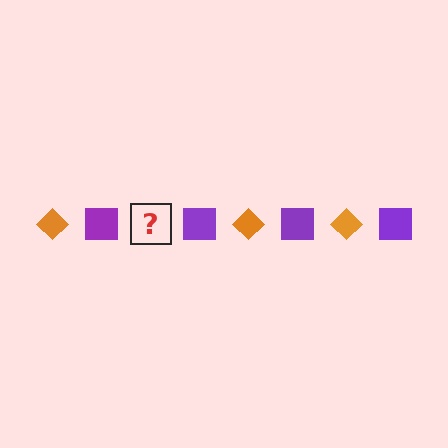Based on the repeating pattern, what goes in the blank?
The blank should be an orange diamond.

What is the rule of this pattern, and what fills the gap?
The rule is that the pattern alternates between orange diamond and purple square. The gap should be filled with an orange diamond.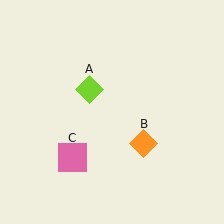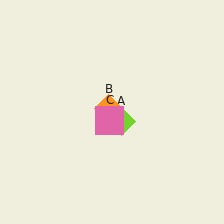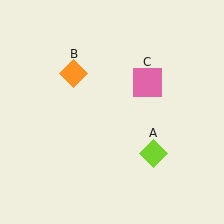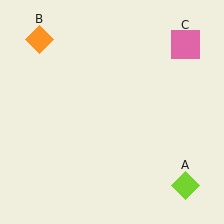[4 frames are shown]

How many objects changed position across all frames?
3 objects changed position: lime diamond (object A), orange diamond (object B), pink square (object C).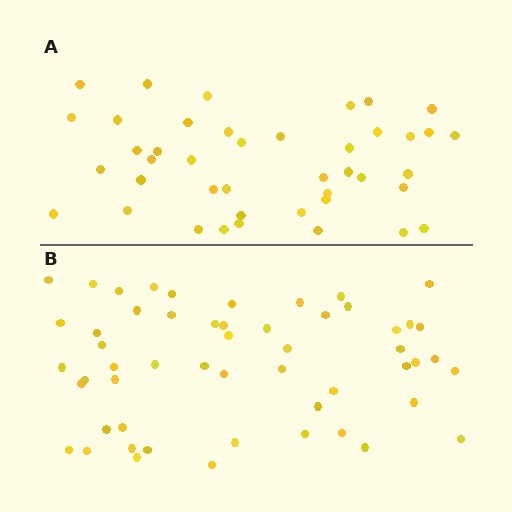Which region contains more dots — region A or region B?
Region B (the bottom region) has more dots.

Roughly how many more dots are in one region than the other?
Region B has roughly 12 or so more dots than region A.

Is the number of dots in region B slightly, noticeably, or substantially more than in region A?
Region B has noticeably more, but not dramatically so. The ratio is roughly 1.3 to 1.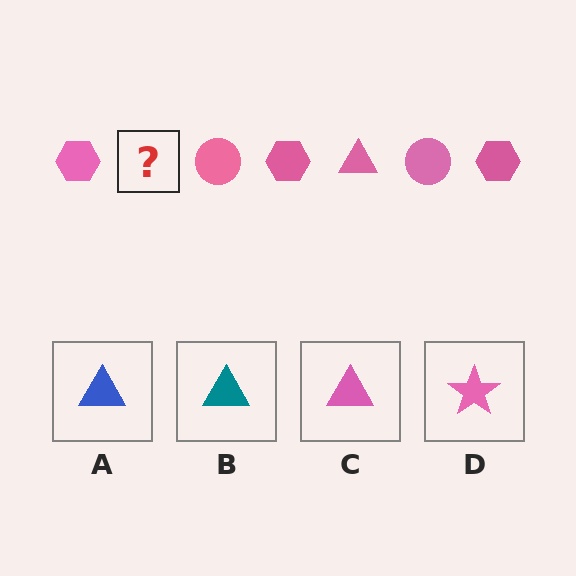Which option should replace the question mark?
Option C.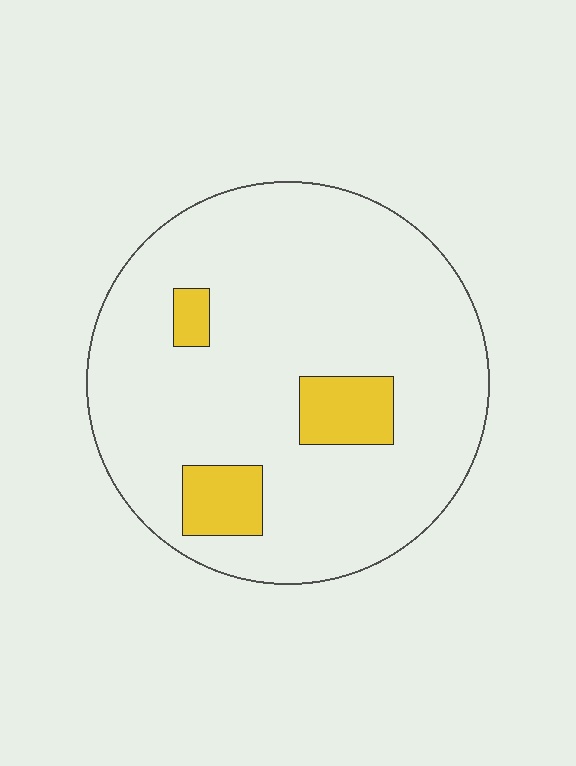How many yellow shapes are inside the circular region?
3.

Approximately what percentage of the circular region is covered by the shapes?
Approximately 10%.